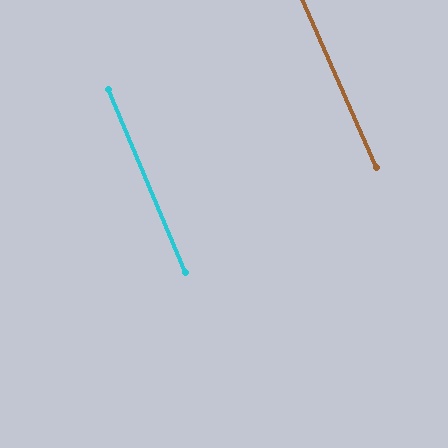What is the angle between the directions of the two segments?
Approximately 1 degree.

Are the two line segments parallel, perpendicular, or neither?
Parallel — their directions differ by only 0.9°.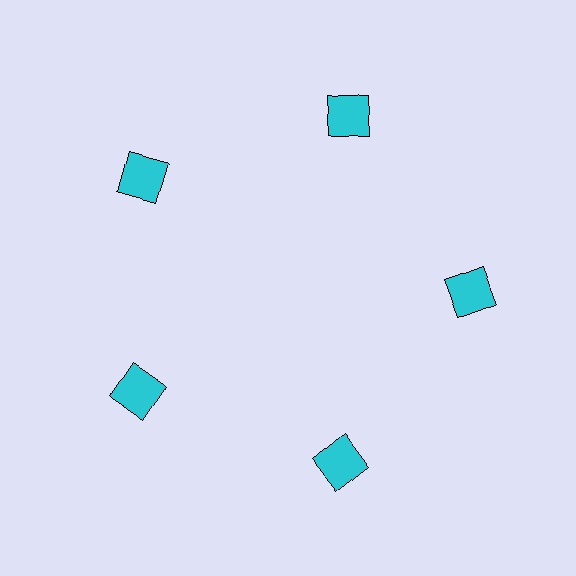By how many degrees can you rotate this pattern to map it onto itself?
The pattern maps onto itself every 72 degrees of rotation.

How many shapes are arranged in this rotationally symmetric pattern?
There are 5 shapes, arranged in 5 groups of 1.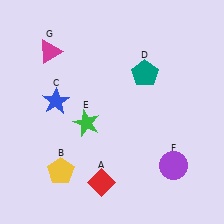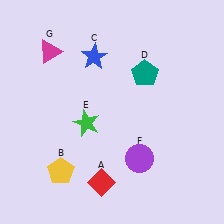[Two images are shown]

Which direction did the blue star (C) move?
The blue star (C) moved up.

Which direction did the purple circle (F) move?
The purple circle (F) moved left.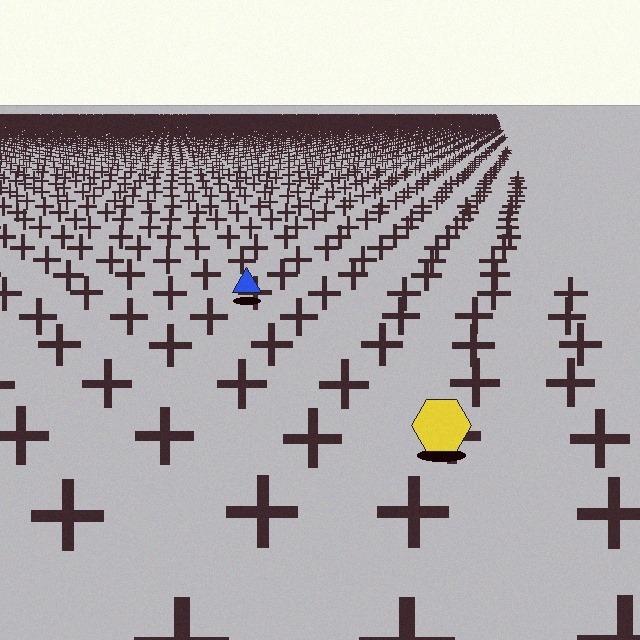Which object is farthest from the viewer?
The blue triangle is farthest from the viewer. It appears smaller and the ground texture around it is denser.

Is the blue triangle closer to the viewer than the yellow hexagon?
No. The yellow hexagon is closer — you can tell from the texture gradient: the ground texture is coarser near it.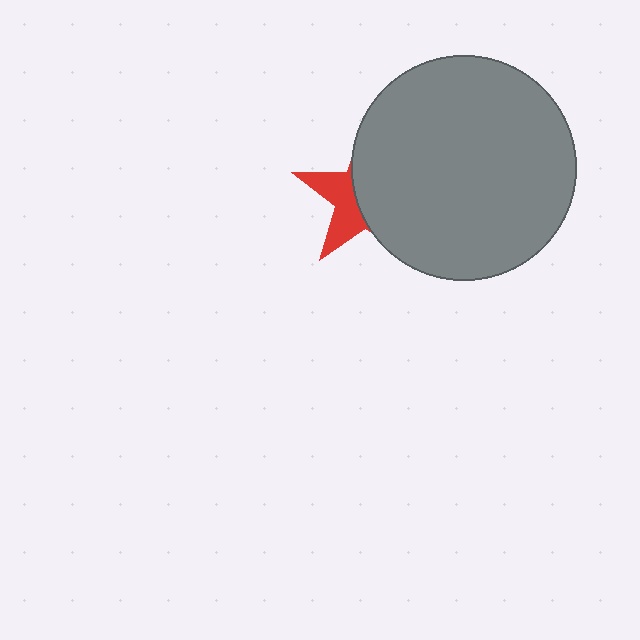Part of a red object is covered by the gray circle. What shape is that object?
It is a star.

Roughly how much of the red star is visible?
A small part of it is visible (roughly 37%).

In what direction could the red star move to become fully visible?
The red star could move left. That would shift it out from behind the gray circle entirely.